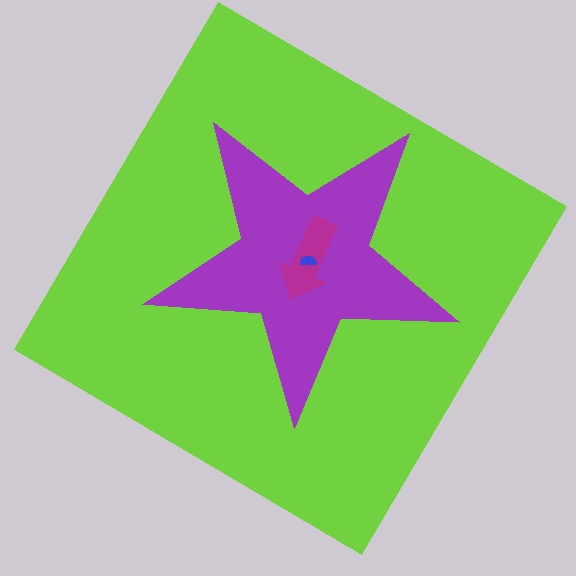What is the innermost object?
The blue semicircle.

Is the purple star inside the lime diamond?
Yes.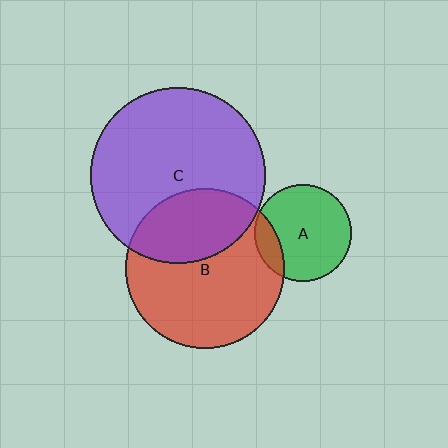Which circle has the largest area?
Circle C (purple).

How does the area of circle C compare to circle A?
Approximately 3.3 times.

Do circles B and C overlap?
Yes.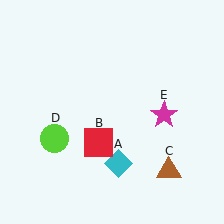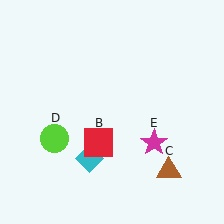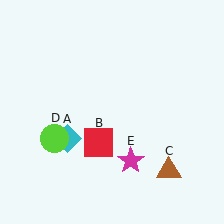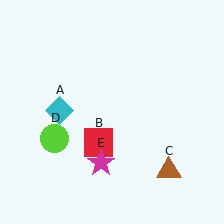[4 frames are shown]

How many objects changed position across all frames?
2 objects changed position: cyan diamond (object A), magenta star (object E).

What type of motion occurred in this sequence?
The cyan diamond (object A), magenta star (object E) rotated clockwise around the center of the scene.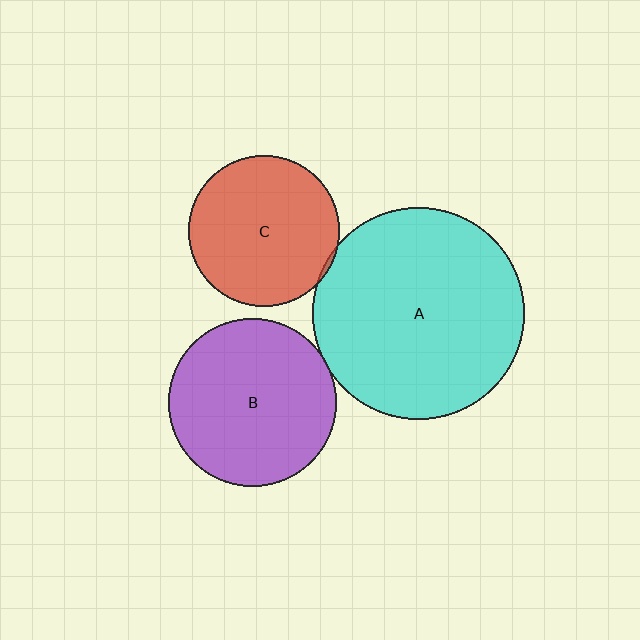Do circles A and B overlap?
Yes.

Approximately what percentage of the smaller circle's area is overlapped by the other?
Approximately 5%.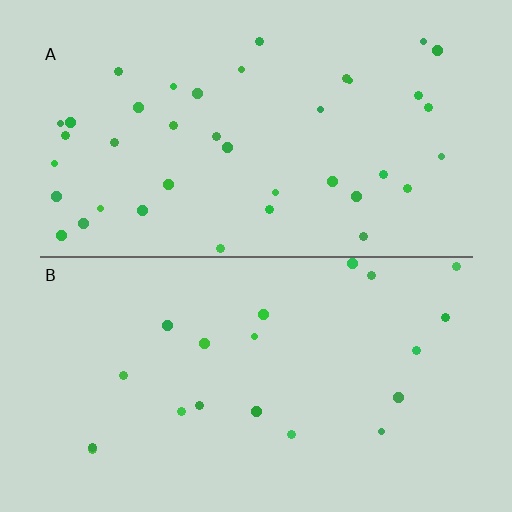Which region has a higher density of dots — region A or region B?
A (the top).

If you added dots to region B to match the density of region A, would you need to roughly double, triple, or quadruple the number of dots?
Approximately double.